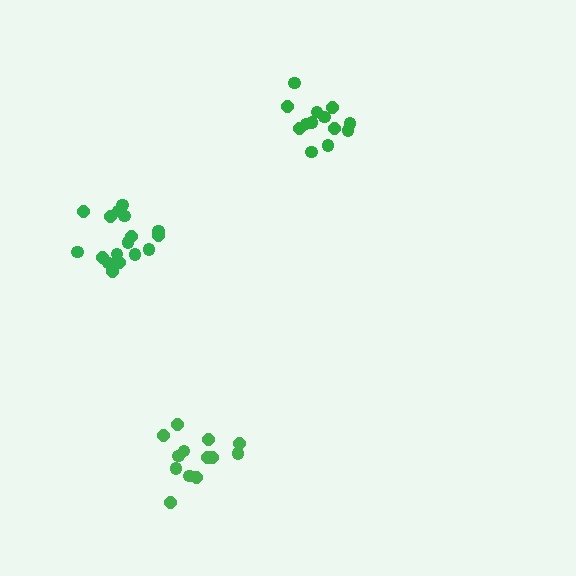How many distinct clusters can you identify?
There are 3 distinct clusters.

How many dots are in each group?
Group 1: 17 dots, Group 2: 13 dots, Group 3: 13 dots (43 total).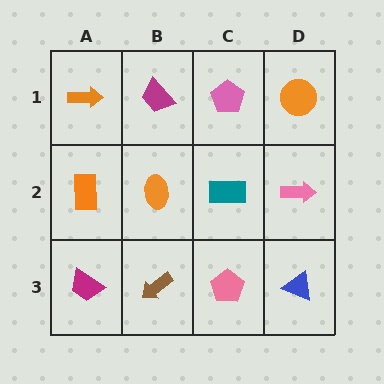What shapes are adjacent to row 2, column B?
A magenta trapezoid (row 1, column B), a brown arrow (row 3, column B), an orange rectangle (row 2, column A), a teal rectangle (row 2, column C).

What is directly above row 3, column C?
A teal rectangle.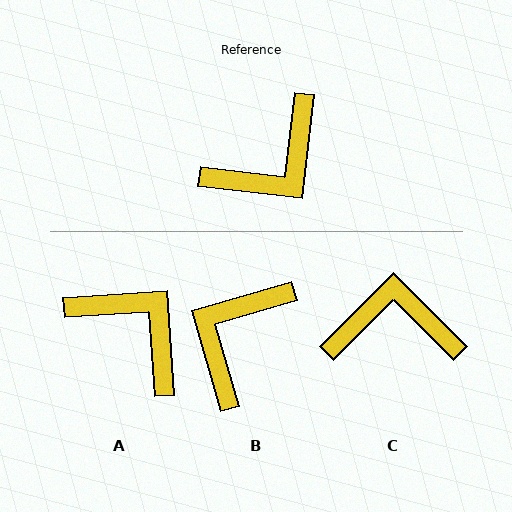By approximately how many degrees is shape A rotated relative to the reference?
Approximately 100 degrees counter-clockwise.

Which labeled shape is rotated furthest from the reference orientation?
B, about 157 degrees away.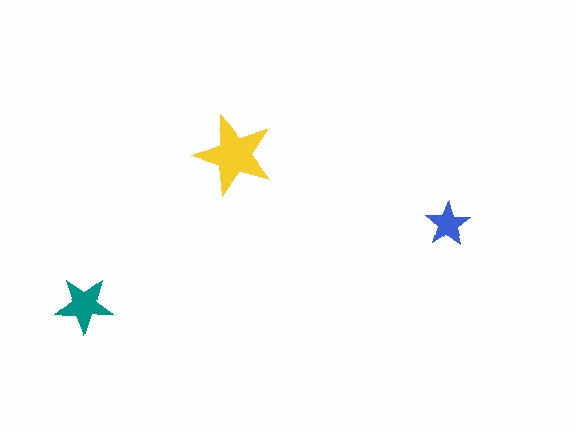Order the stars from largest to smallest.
the yellow one, the teal one, the blue one.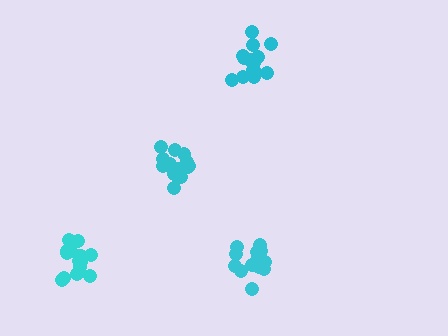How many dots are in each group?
Group 1: 15 dots, Group 2: 16 dots, Group 3: 17 dots, Group 4: 15 dots (63 total).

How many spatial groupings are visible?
There are 4 spatial groupings.